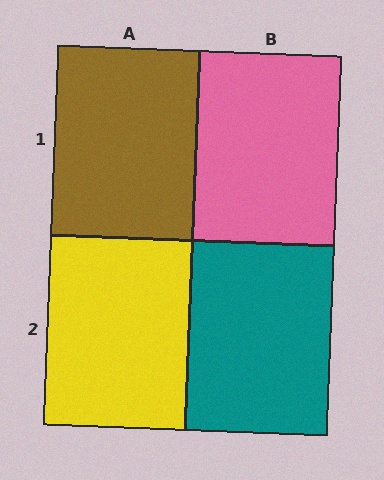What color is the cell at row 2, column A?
Yellow.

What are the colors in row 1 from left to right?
Brown, pink.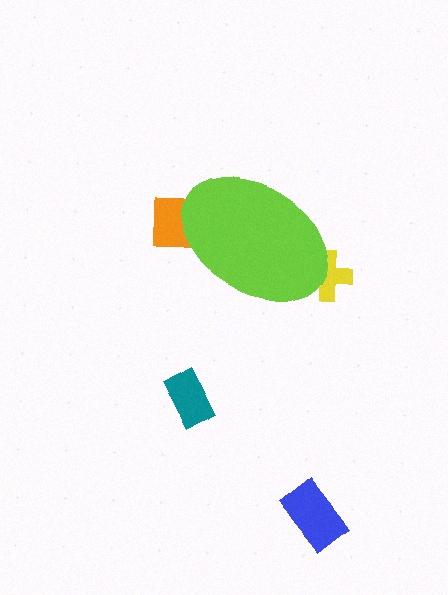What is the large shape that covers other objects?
A lime ellipse.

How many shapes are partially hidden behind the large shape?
2 shapes are partially hidden.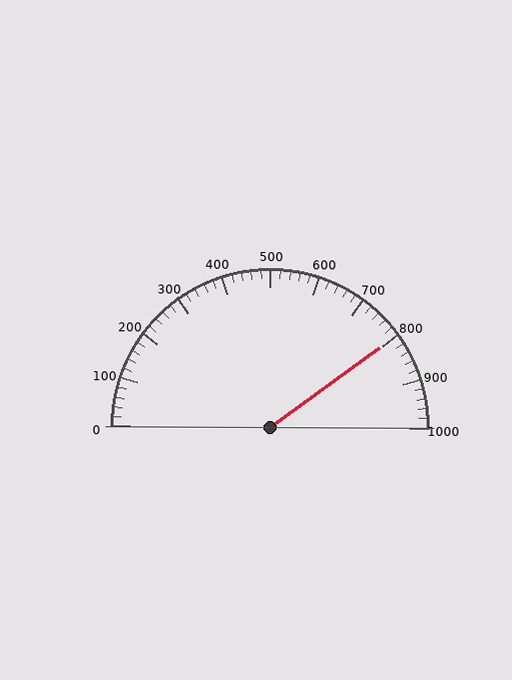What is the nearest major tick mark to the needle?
The nearest major tick mark is 800.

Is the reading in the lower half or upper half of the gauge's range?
The reading is in the upper half of the range (0 to 1000).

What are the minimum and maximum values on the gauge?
The gauge ranges from 0 to 1000.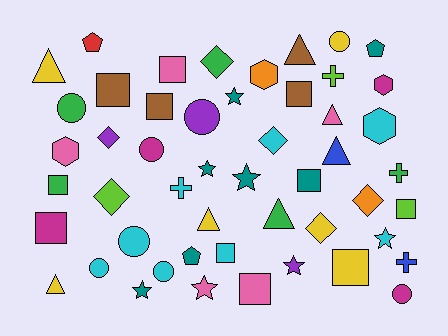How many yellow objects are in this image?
There are 6 yellow objects.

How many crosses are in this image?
There are 4 crosses.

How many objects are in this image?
There are 50 objects.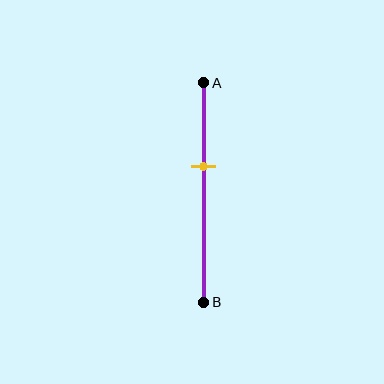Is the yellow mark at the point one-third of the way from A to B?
No, the mark is at about 40% from A, not at the 33% one-third point.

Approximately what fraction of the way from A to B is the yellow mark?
The yellow mark is approximately 40% of the way from A to B.